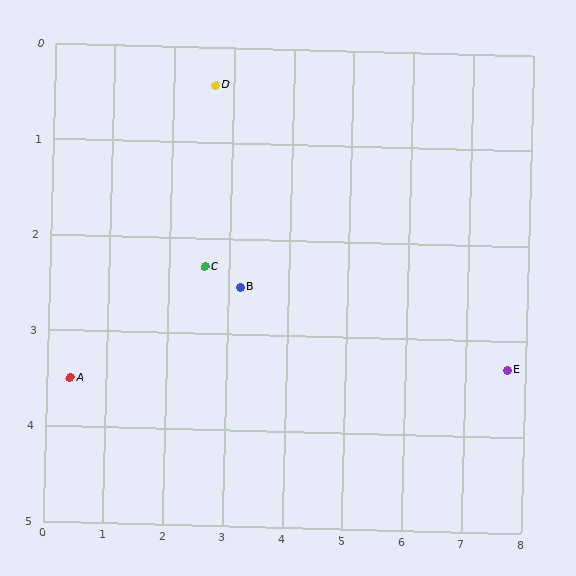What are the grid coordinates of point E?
Point E is at approximately (7.7, 3.3).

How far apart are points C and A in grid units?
Points C and A are about 2.5 grid units apart.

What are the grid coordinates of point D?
Point D is at approximately (2.7, 0.4).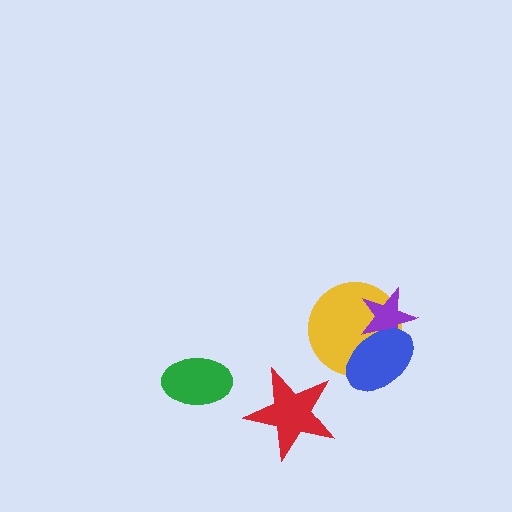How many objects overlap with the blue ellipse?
2 objects overlap with the blue ellipse.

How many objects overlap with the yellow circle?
2 objects overlap with the yellow circle.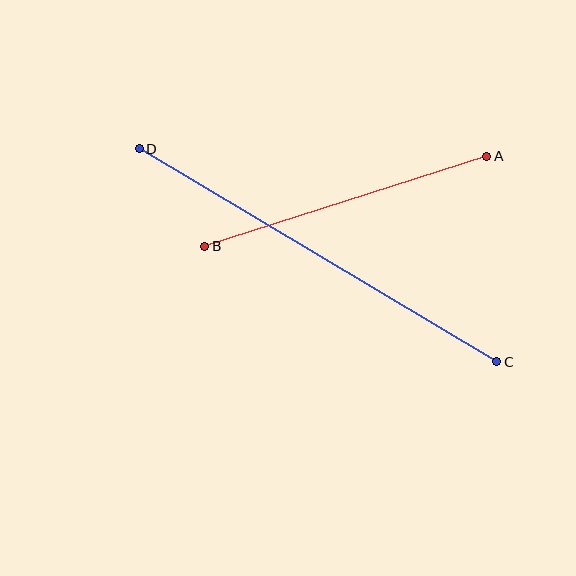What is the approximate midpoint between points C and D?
The midpoint is at approximately (318, 255) pixels.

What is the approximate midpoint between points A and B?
The midpoint is at approximately (346, 201) pixels.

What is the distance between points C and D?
The distance is approximately 416 pixels.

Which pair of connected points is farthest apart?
Points C and D are farthest apart.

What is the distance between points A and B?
The distance is approximately 296 pixels.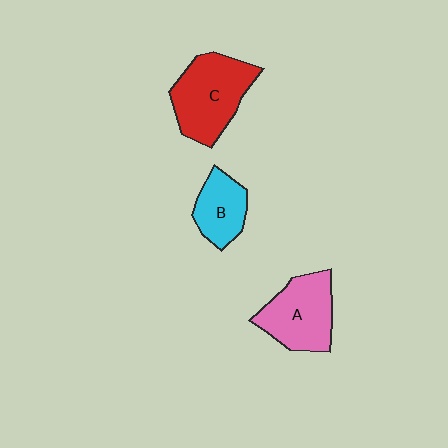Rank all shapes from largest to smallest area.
From largest to smallest: C (red), A (pink), B (cyan).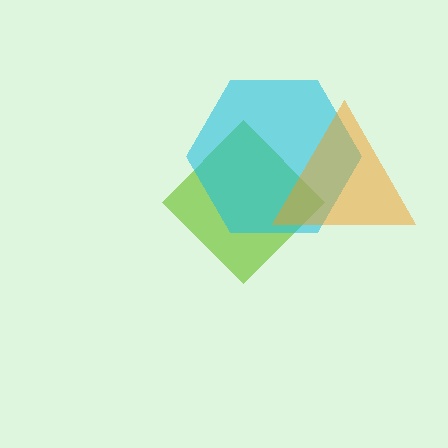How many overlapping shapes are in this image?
There are 3 overlapping shapes in the image.